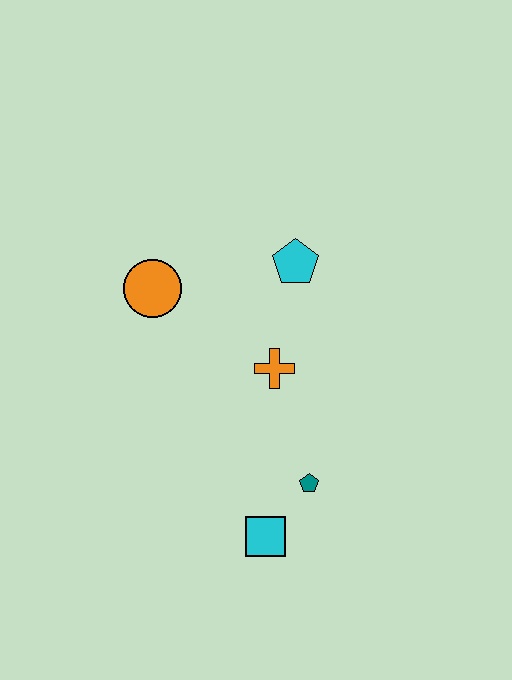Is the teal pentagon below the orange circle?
Yes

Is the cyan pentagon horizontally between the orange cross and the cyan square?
No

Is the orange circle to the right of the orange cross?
No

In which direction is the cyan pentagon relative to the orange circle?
The cyan pentagon is to the right of the orange circle.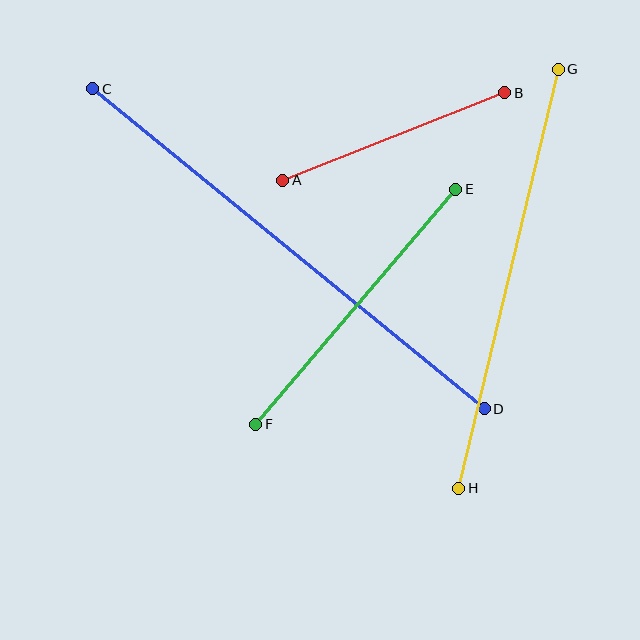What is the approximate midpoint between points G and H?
The midpoint is at approximately (508, 279) pixels.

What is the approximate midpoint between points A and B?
The midpoint is at approximately (394, 136) pixels.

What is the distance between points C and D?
The distance is approximately 506 pixels.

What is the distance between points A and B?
The distance is approximately 239 pixels.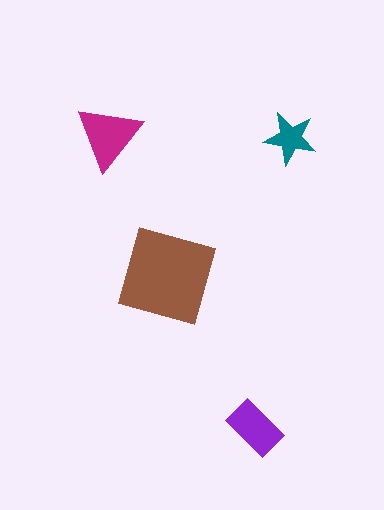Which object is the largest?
The brown diamond.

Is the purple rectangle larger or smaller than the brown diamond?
Smaller.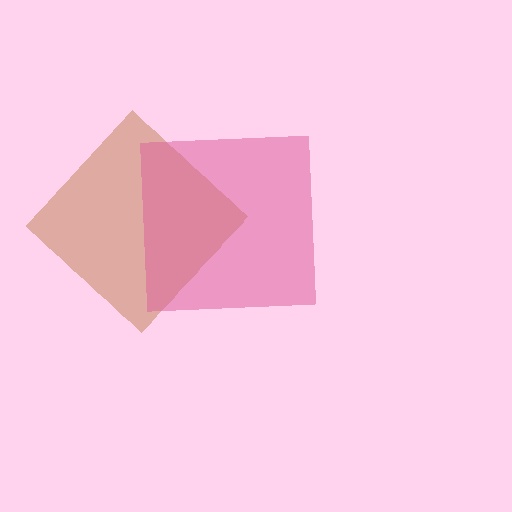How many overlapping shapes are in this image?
There are 2 overlapping shapes in the image.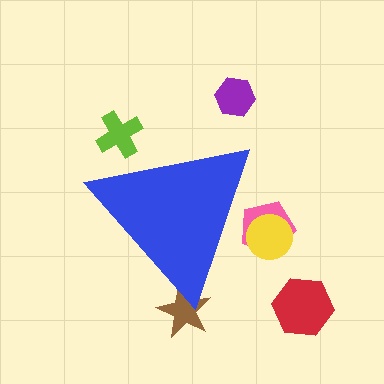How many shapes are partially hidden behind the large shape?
4 shapes are partially hidden.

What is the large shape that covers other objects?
A blue triangle.